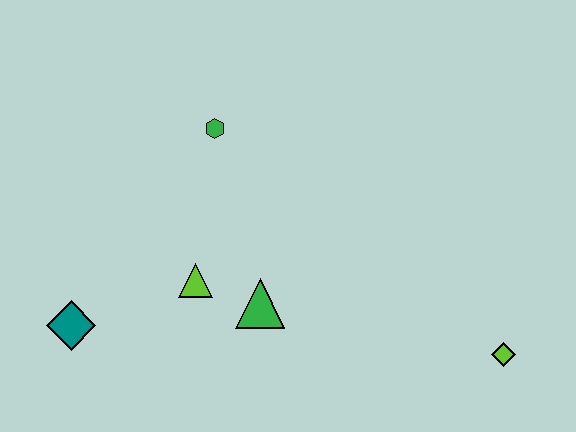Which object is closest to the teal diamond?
The lime triangle is closest to the teal diamond.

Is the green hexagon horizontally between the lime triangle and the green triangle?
Yes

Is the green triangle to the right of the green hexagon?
Yes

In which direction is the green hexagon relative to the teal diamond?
The green hexagon is above the teal diamond.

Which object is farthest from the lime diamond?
The teal diamond is farthest from the lime diamond.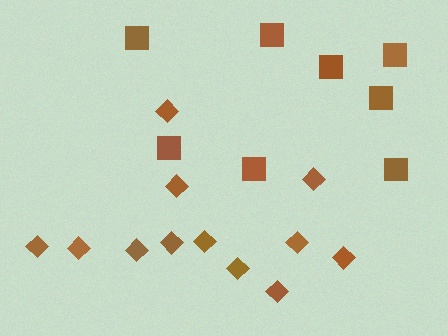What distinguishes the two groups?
There are 2 groups: one group of diamonds (12) and one group of squares (8).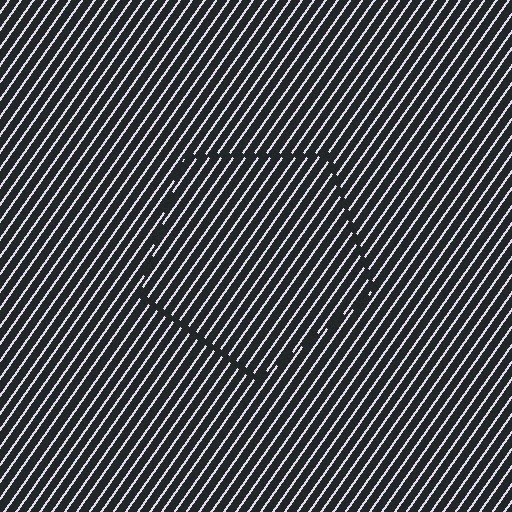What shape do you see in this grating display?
An illusory pentagon. The interior of the shape contains the same grating, shifted by half a period — the contour is defined by the phase discontinuity where line-ends from the inner and outer gratings abut.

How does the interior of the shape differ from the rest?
The interior of the shape contains the same grating, shifted by half a period — the contour is defined by the phase discontinuity where line-ends from the inner and outer gratings abut.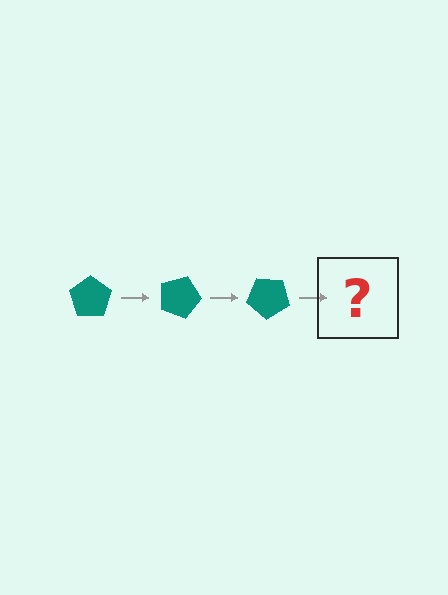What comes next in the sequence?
The next element should be a teal pentagon rotated 60 degrees.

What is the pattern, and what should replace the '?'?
The pattern is that the pentagon rotates 20 degrees each step. The '?' should be a teal pentagon rotated 60 degrees.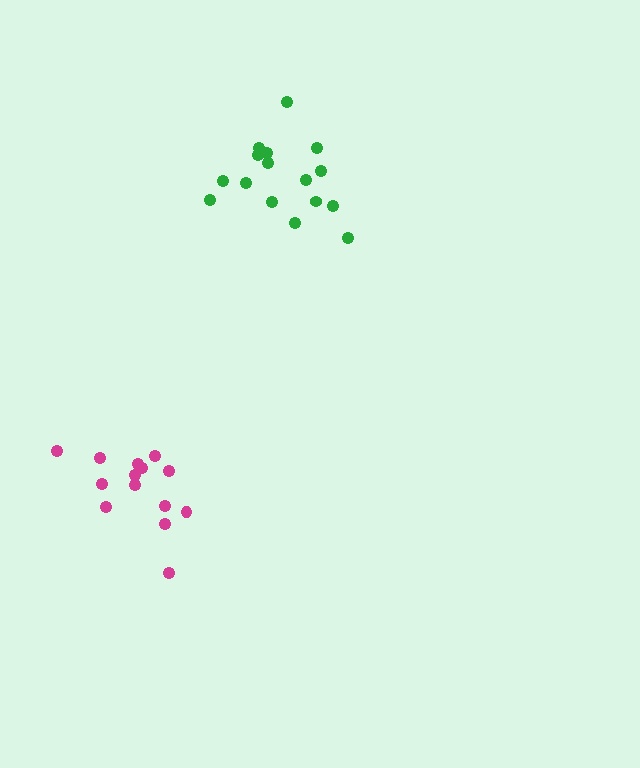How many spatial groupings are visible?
There are 2 spatial groupings.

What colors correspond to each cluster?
The clusters are colored: green, magenta.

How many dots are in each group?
Group 1: 16 dots, Group 2: 14 dots (30 total).